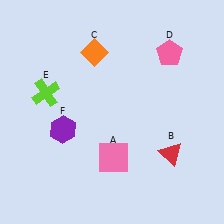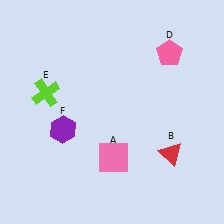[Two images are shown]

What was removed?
The orange diamond (C) was removed in Image 2.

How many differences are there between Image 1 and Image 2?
There is 1 difference between the two images.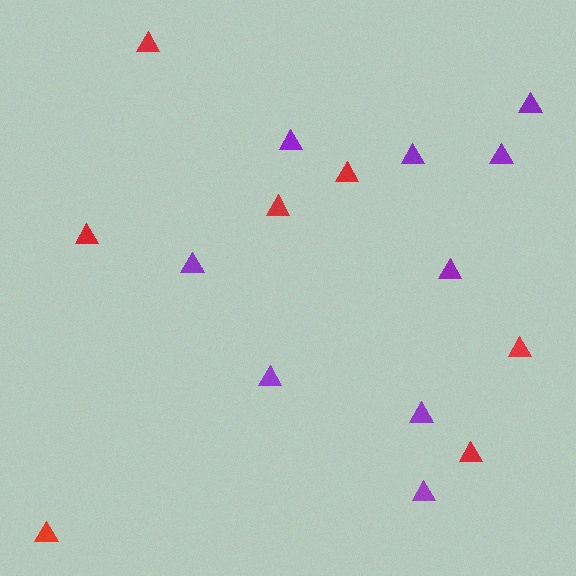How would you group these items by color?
There are 2 groups: one group of red triangles (7) and one group of purple triangles (9).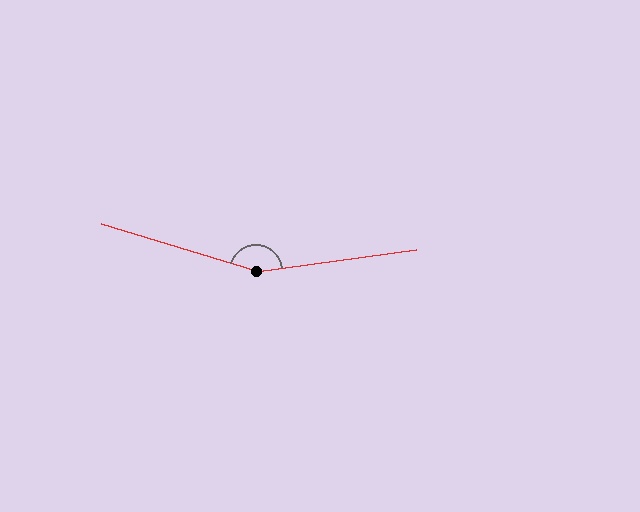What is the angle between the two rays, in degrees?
Approximately 156 degrees.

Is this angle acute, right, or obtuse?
It is obtuse.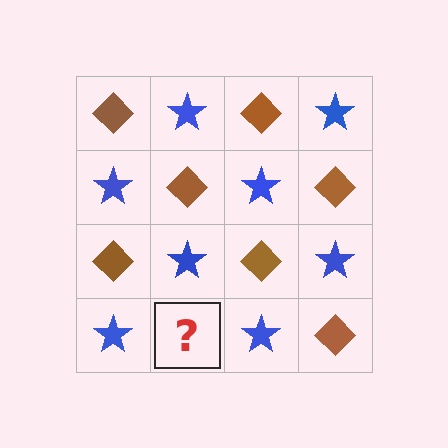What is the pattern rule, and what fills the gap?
The rule is that it alternates brown diamond and blue star in a checkerboard pattern. The gap should be filled with a brown diamond.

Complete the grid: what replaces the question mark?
The question mark should be replaced with a brown diamond.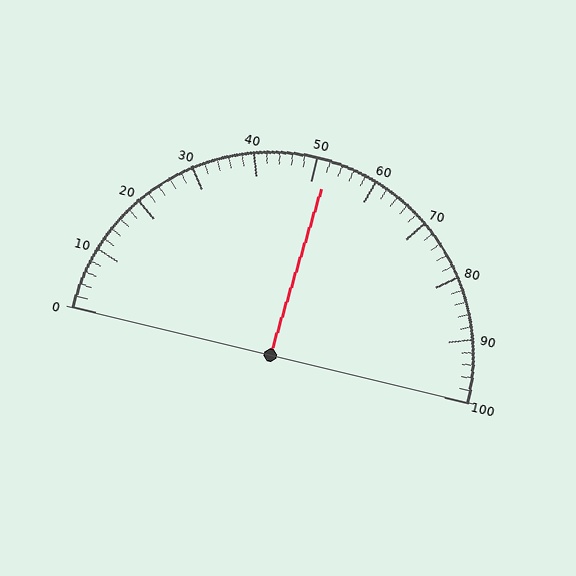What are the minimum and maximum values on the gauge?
The gauge ranges from 0 to 100.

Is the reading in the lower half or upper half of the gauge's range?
The reading is in the upper half of the range (0 to 100).